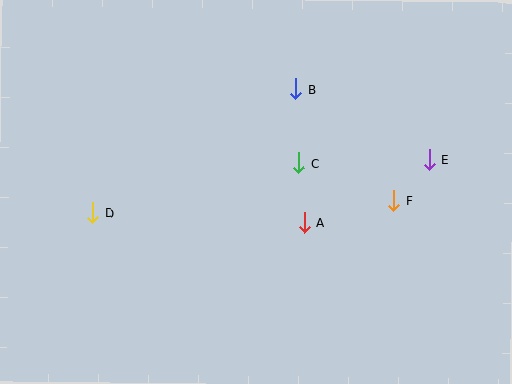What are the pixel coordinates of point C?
Point C is at (299, 163).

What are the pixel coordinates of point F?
Point F is at (394, 201).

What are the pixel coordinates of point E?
Point E is at (429, 160).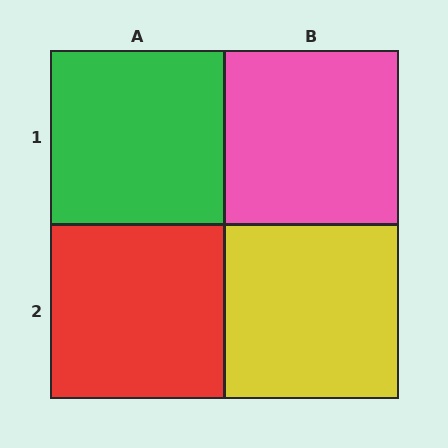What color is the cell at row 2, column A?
Red.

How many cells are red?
1 cell is red.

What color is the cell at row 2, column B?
Yellow.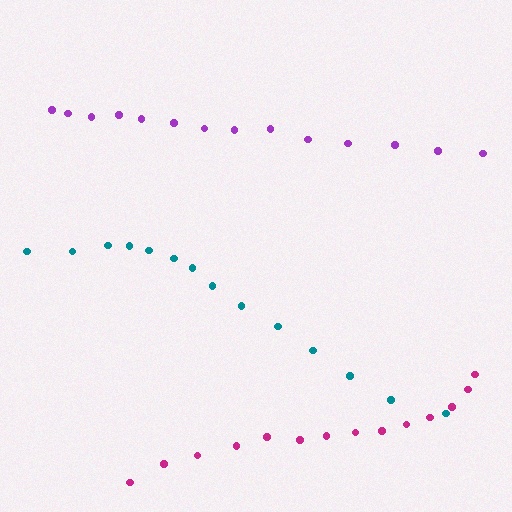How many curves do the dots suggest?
There are 3 distinct paths.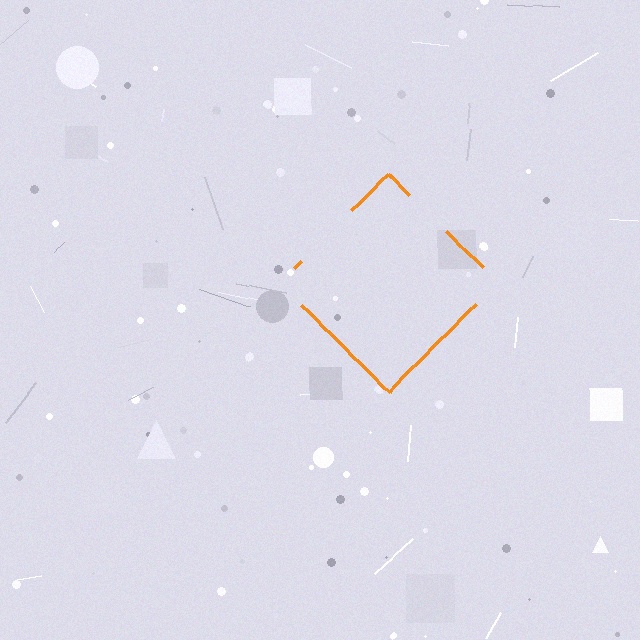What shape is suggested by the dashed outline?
The dashed outline suggests a diamond.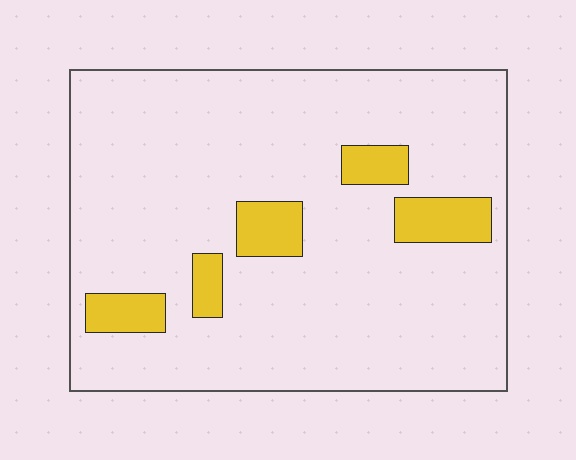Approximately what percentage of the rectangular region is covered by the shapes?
Approximately 10%.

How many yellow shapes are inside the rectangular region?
5.